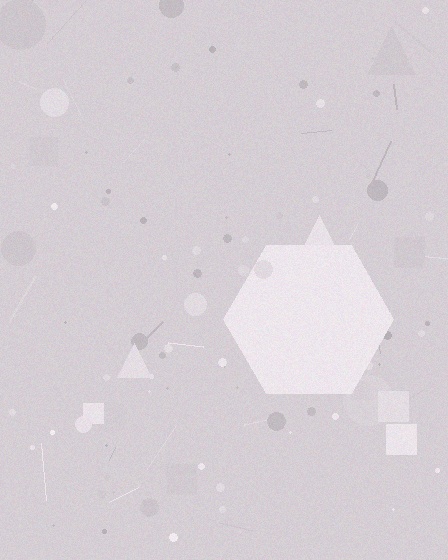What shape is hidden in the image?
A hexagon is hidden in the image.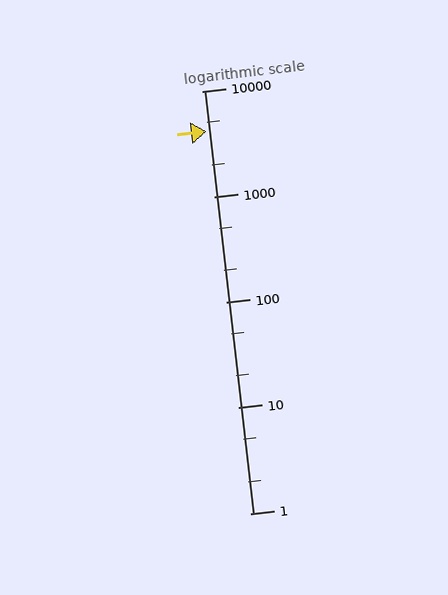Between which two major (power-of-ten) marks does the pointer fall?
The pointer is between 1000 and 10000.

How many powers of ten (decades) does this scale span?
The scale spans 4 decades, from 1 to 10000.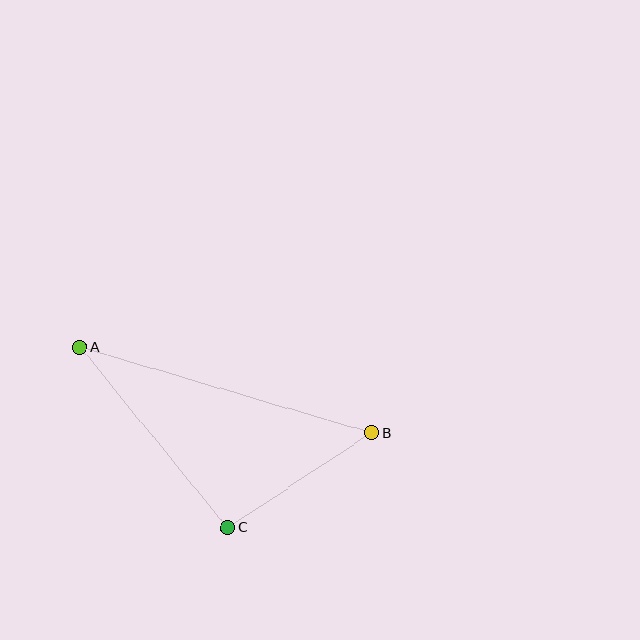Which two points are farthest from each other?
Points A and B are farthest from each other.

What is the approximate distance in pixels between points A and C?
The distance between A and C is approximately 233 pixels.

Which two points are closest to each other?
Points B and C are closest to each other.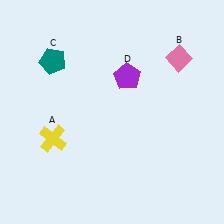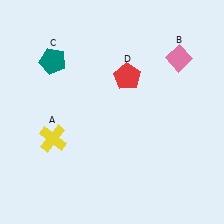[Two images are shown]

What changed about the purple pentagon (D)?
In Image 1, D is purple. In Image 2, it changed to red.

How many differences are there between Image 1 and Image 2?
There is 1 difference between the two images.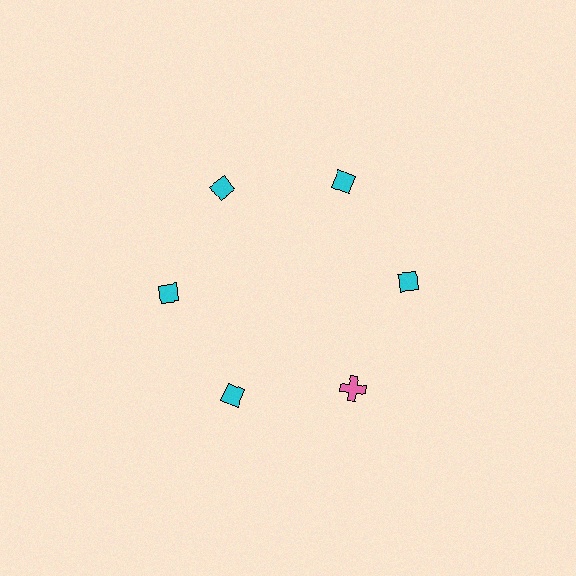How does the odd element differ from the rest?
It differs in both color (pink instead of cyan) and shape (cross instead of diamond).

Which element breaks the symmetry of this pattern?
The pink cross at roughly the 5 o'clock position breaks the symmetry. All other shapes are cyan diamonds.